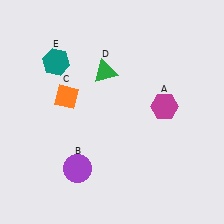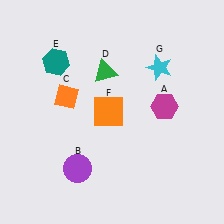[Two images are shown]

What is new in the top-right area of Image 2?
A cyan star (G) was added in the top-right area of Image 2.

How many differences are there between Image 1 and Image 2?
There are 2 differences between the two images.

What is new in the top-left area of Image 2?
An orange square (F) was added in the top-left area of Image 2.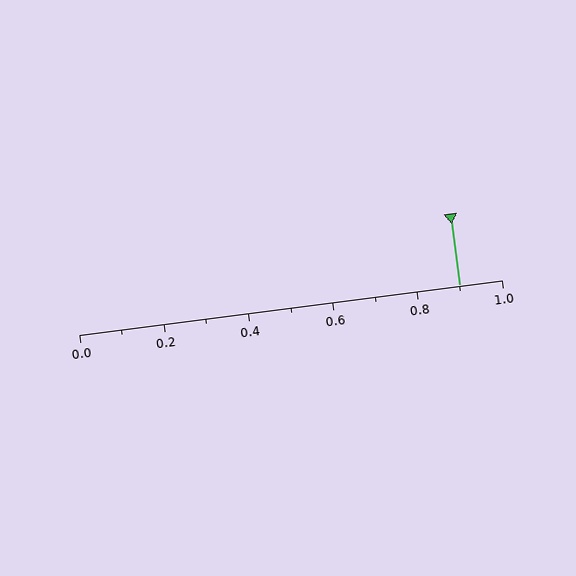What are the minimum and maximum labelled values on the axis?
The axis runs from 0.0 to 1.0.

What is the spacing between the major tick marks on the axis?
The major ticks are spaced 0.2 apart.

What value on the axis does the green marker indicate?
The marker indicates approximately 0.9.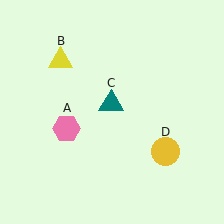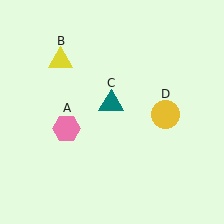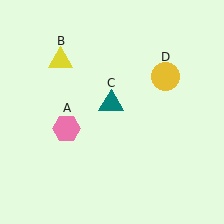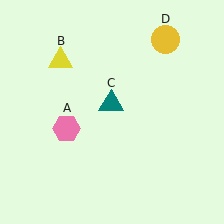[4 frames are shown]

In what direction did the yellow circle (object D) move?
The yellow circle (object D) moved up.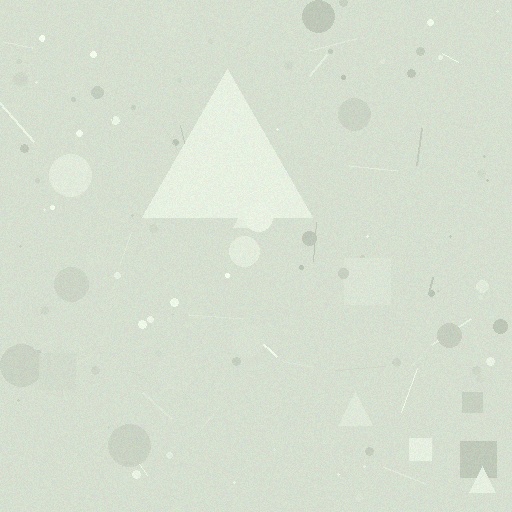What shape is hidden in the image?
A triangle is hidden in the image.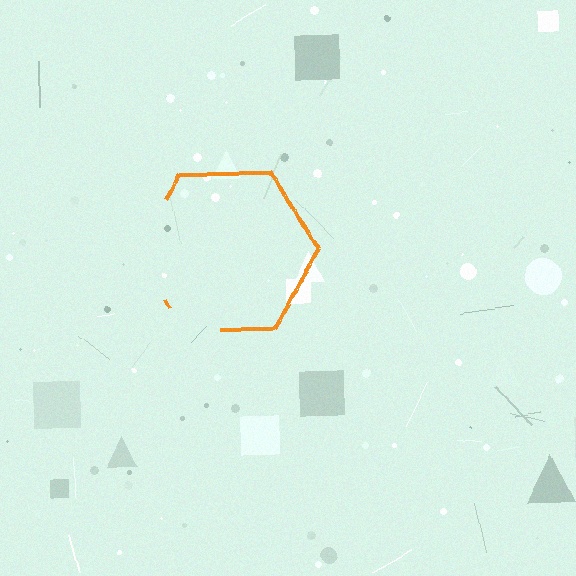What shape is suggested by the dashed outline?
The dashed outline suggests a hexagon.